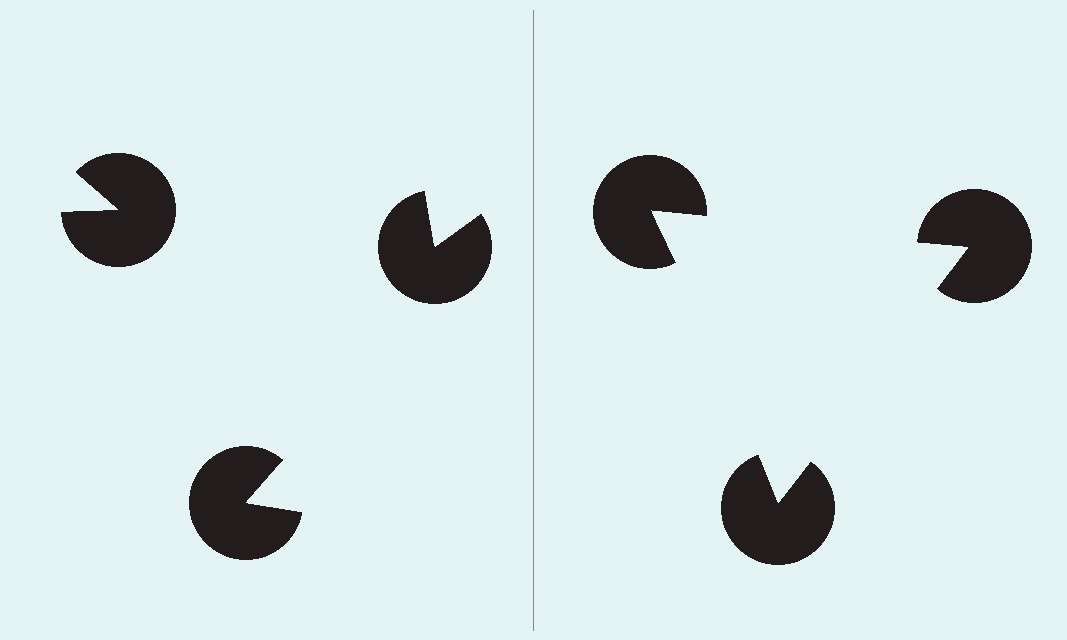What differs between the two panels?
The pac-man discs are positioned identically on both sides; only the wedge orientations differ. On the right they align to a triangle; on the left they are misaligned.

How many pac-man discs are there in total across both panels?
6 — 3 on each side.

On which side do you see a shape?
An illusory triangle appears on the right side. On the left side the wedge cuts are rotated, so no coherent shape forms.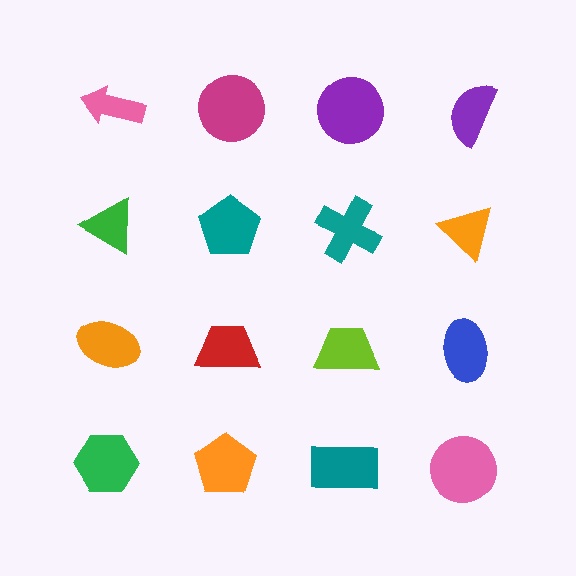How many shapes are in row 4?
4 shapes.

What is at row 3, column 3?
A lime trapezoid.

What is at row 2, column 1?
A green triangle.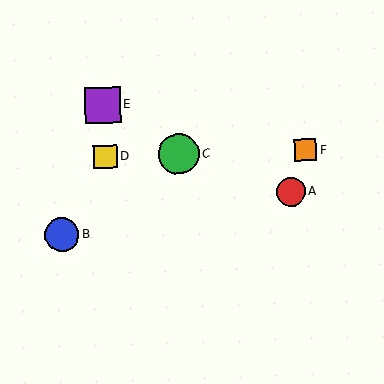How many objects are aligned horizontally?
3 objects (C, D, F) are aligned horizontally.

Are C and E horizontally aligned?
No, C is at y≈154 and E is at y≈105.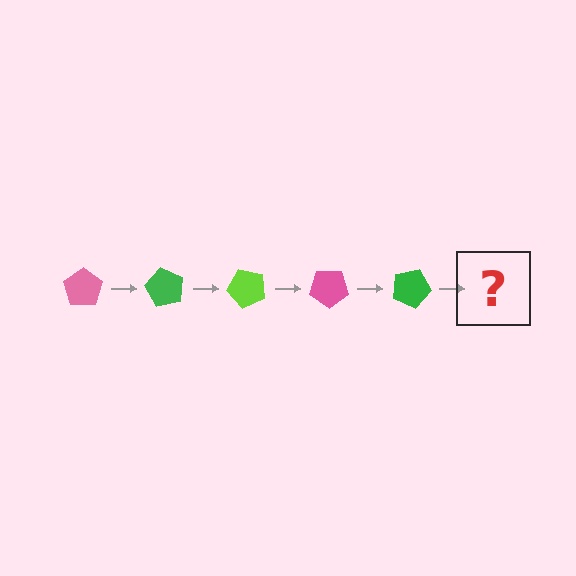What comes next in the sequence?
The next element should be a lime pentagon, rotated 300 degrees from the start.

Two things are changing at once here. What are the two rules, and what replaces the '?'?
The two rules are that it rotates 60 degrees each step and the color cycles through pink, green, and lime. The '?' should be a lime pentagon, rotated 300 degrees from the start.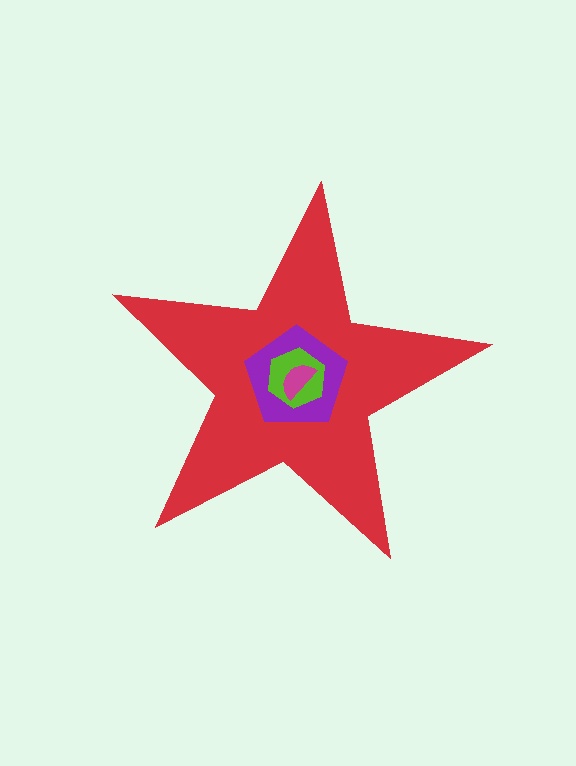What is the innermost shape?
The magenta semicircle.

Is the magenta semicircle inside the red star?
Yes.